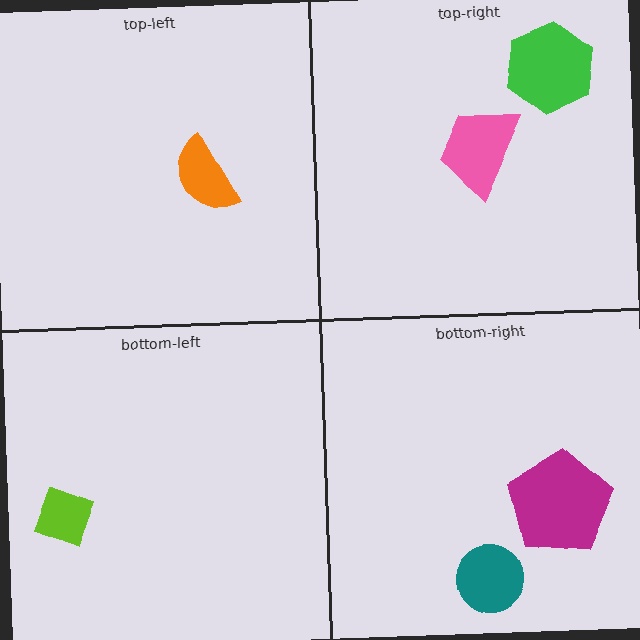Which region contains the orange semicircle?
The top-left region.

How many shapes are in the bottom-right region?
2.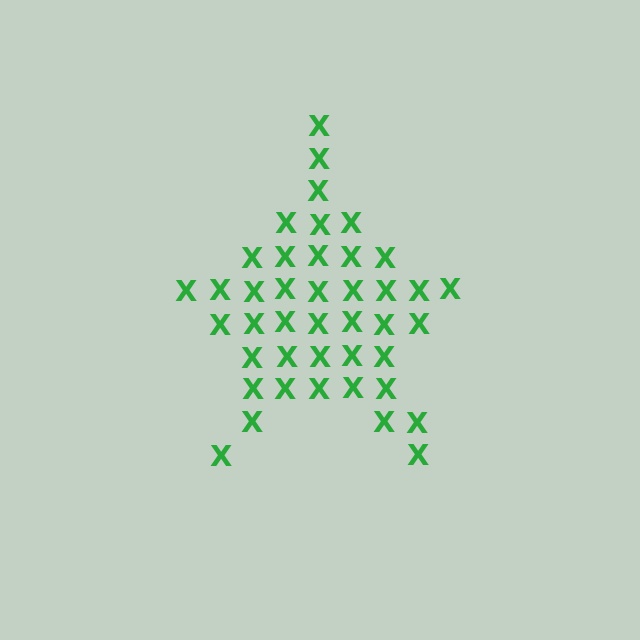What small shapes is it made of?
It is made of small letter X's.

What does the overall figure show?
The overall figure shows a star.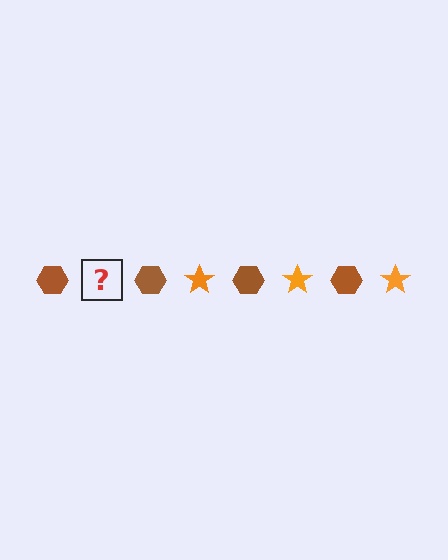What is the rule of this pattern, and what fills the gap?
The rule is that the pattern alternates between brown hexagon and orange star. The gap should be filled with an orange star.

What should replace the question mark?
The question mark should be replaced with an orange star.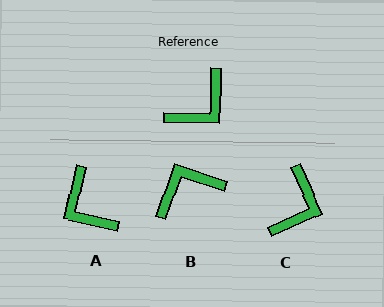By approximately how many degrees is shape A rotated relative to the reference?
Approximately 102 degrees clockwise.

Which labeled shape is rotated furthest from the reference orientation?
B, about 162 degrees away.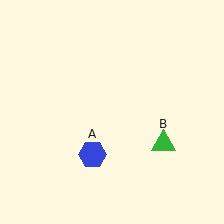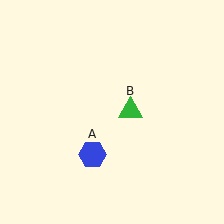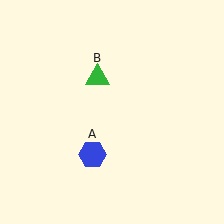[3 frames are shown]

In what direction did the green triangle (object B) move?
The green triangle (object B) moved up and to the left.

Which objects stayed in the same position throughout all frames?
Blue hexagon (object A) remained stationary.